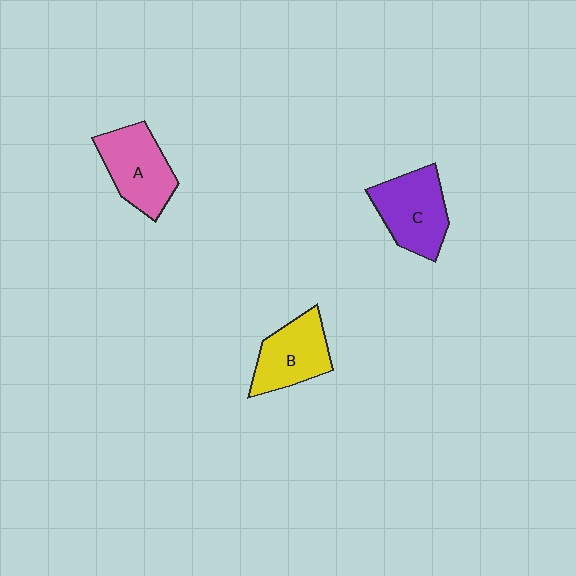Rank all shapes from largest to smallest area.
From largest to smallest: C (purple), A (pink), B (yellow).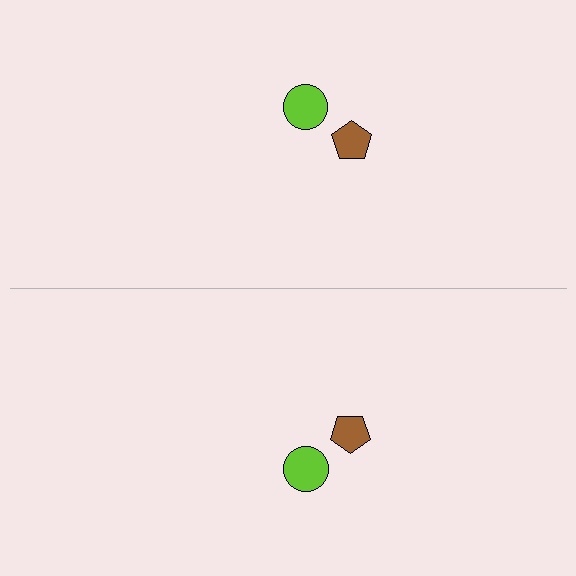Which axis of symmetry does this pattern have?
The pattern has a horizontal axis of symmetry running through the center of the image.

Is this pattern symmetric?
Yes, this pattern has bilateral (reflection) symmetry.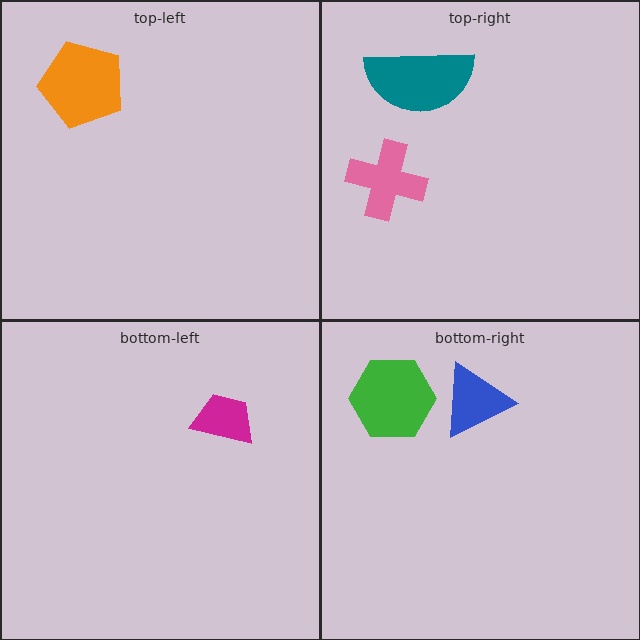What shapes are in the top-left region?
The orange pentagon.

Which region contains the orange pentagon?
The top-left region.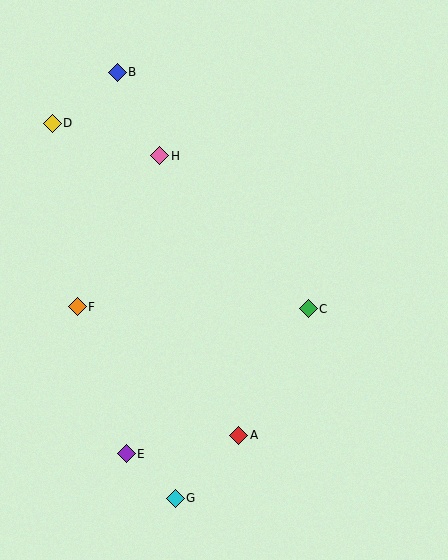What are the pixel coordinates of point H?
Point H is at (160, 156).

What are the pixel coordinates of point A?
Point A is at (239, 435).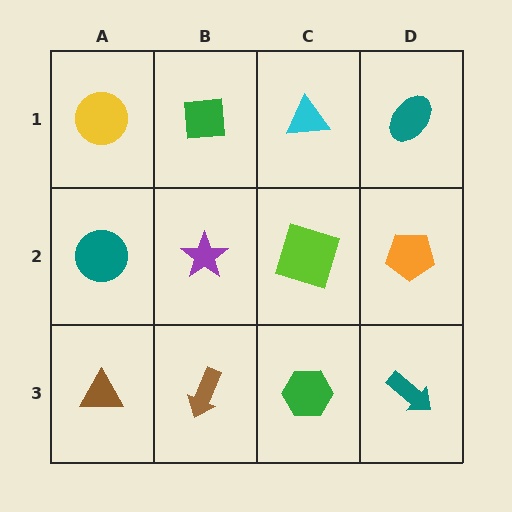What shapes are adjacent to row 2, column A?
A yellow circle (row 1, column A), a brown triangle (row 3, column A), a purple star (row 2, column B).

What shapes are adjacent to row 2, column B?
A green square (row 1, column B), a brown arrow (row 3, column B), a teal circle (row 2, column A), a lime square (row 2, column C).